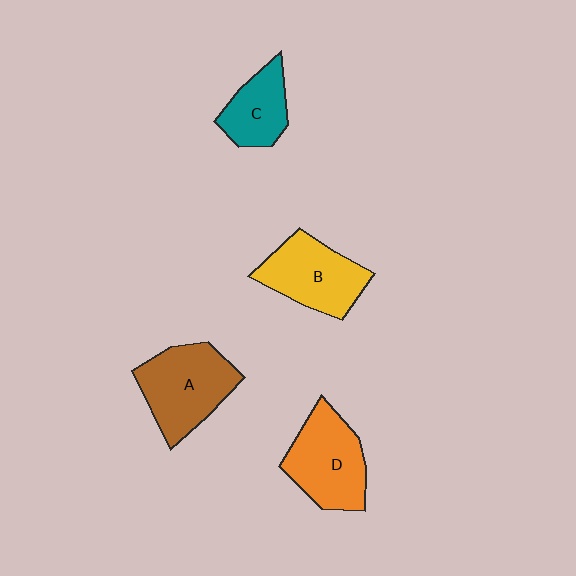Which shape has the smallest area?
Shape C (teal).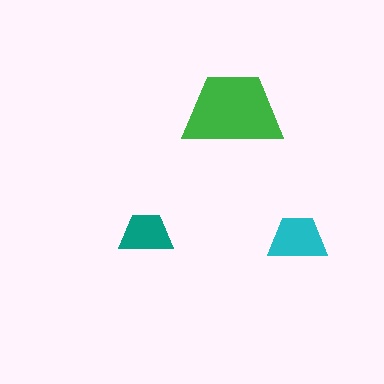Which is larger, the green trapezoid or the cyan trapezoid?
The green one.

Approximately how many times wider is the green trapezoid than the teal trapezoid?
About 2 times wider.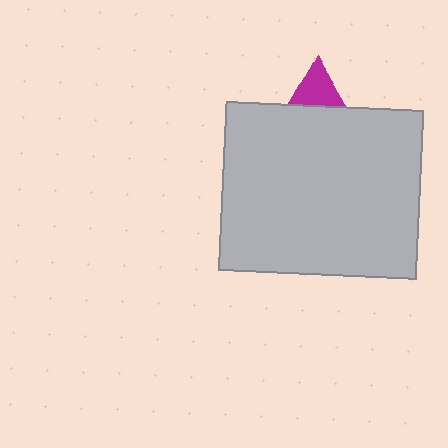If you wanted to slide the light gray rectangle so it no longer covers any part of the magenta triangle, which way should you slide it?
Slide it down — that is the most direct way to separate the two shapes.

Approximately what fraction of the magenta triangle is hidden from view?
Roughly 69% of the magenta triangle is hidden behind the light gray rectangle.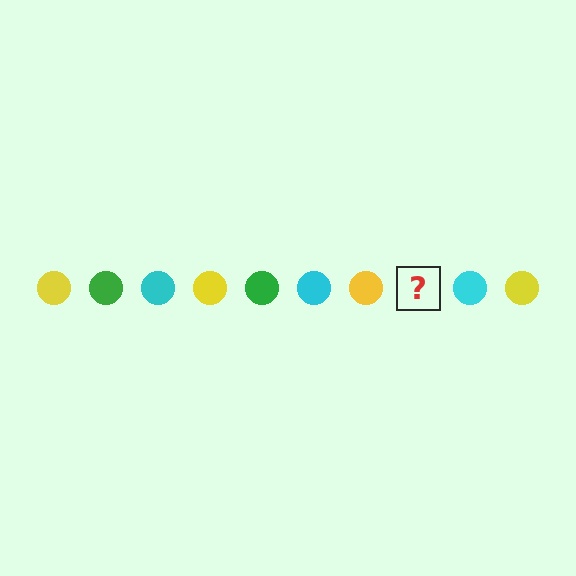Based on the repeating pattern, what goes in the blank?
The blank should be a green circle.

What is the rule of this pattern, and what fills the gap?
The rule is that the pattern cycles through yellow, green, cyan circles. The gap should be filled with a green circle.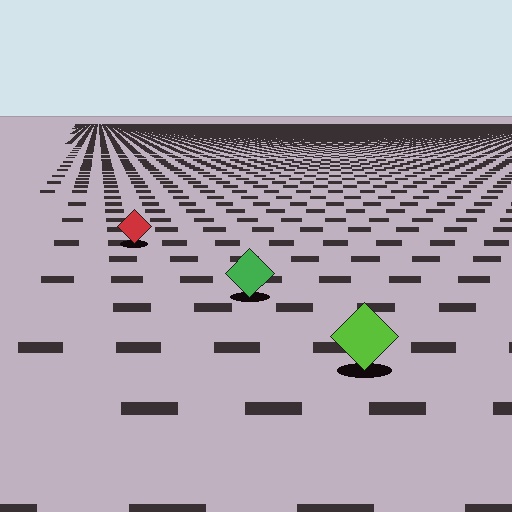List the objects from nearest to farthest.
From nearest to farthest: the lime diamond, the green diamond, the red diamond.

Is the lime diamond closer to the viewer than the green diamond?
Yes. The lime diamond is closer — you can tell from the texture gradient: the ground texture is coarser near it.